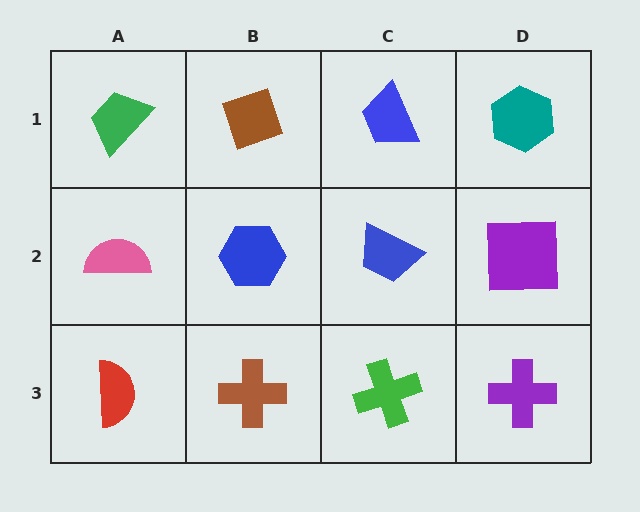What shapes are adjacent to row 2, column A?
A green trapezoid (row 1, column A), a red semicircle (row 3, column A), a blue hexagon (row 2, column B).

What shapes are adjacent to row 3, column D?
A purple square (row 2, column D), a green cross (row 3, column C).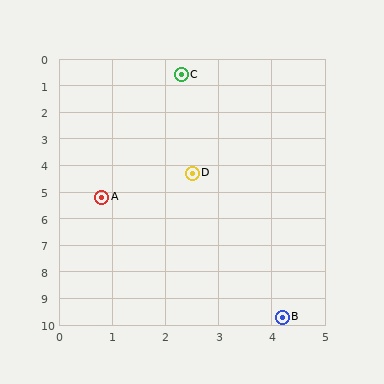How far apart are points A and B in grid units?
Points A and B are about 5.6 grid units apart.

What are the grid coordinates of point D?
Point D is at approximately (2.5, 4.3).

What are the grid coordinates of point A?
Point A is at approximately (0.8, 5.2).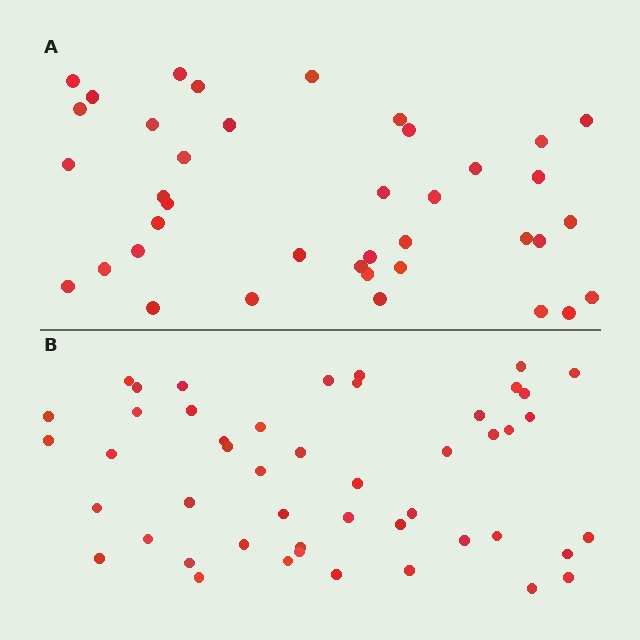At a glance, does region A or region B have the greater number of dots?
Region B (the bottom region) has more dots.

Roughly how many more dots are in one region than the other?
Region B has roughly 8 or so more dots than region A.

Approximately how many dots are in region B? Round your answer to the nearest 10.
About 50 dots. (The exact count is 48, which rounds to 50.)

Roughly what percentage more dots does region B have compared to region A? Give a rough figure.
About 25% more.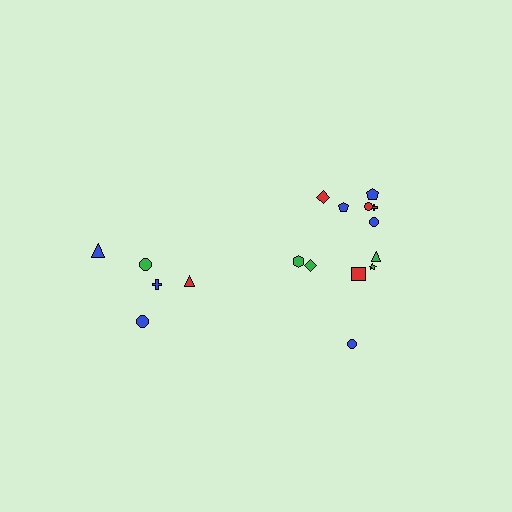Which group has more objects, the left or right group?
The right group.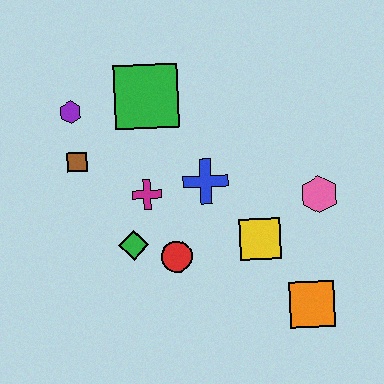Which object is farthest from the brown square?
The orange square is farthest from the brown square.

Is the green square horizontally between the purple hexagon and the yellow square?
Yes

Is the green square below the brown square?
No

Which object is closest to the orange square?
The yellow square is closest to the orange square.